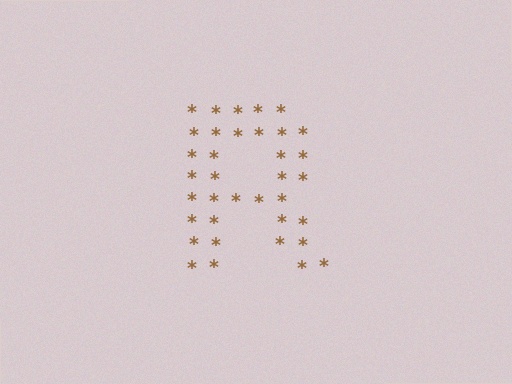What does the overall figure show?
The overall figure shows the letter R.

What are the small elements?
The small elements are asterisks.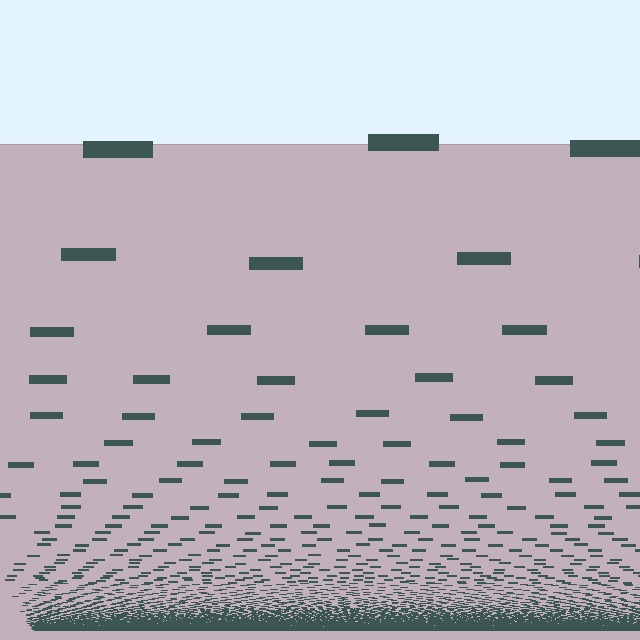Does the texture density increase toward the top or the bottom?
Density increases toward the bottom.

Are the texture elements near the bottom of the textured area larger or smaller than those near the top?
Smaller. The gradient is inverted — elements near the bottom are smaller and denser.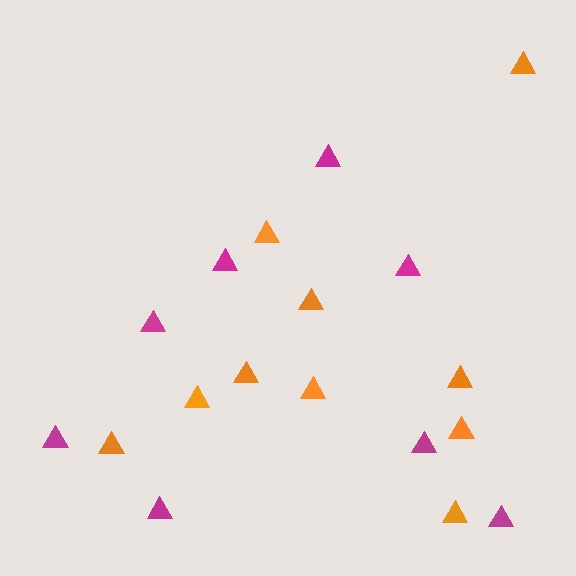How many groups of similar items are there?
There are 2 groups: one group of magenta triangles (8) and one group of orange triangles (10).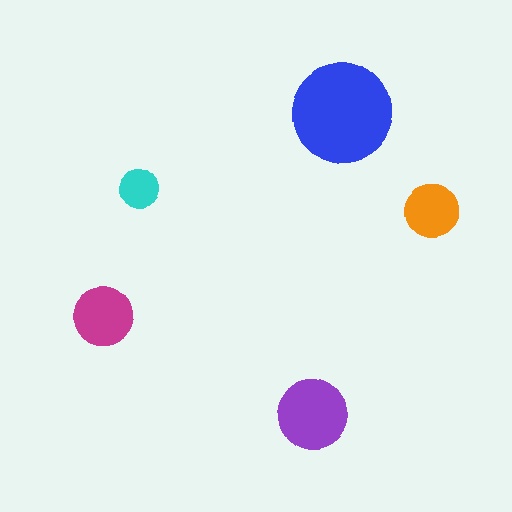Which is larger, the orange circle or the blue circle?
The blue one.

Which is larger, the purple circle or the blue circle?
The blue one.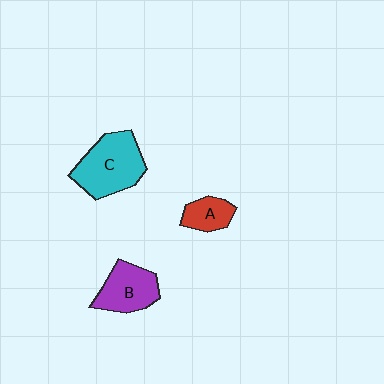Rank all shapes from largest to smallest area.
From largest to smallest: C (cyan), B (purple), A (red).